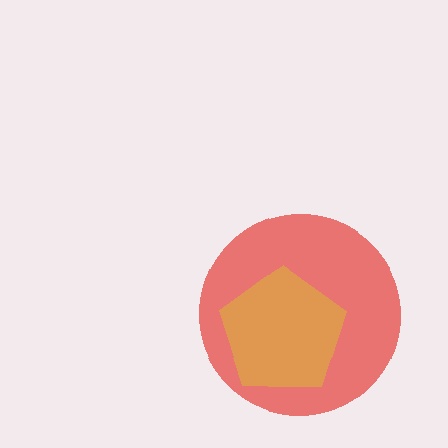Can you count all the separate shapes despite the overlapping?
Yes, there are 2 separate shapes.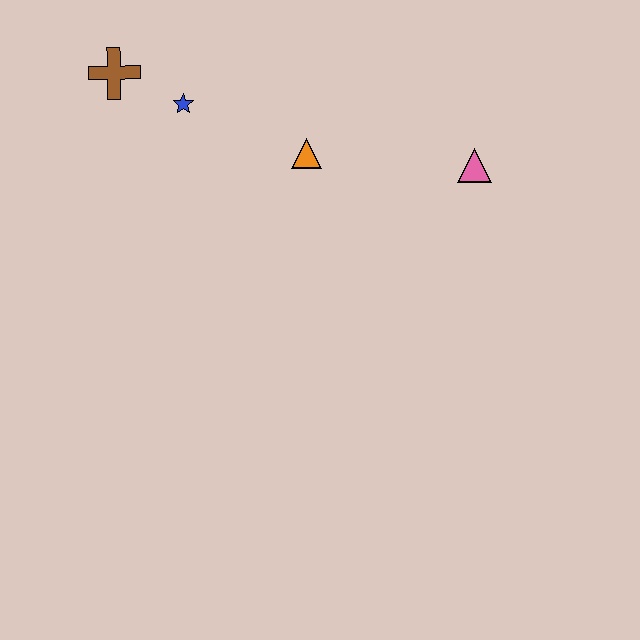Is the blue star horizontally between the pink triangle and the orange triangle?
No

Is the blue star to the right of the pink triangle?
No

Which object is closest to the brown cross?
The blue star is closest to the brown cross.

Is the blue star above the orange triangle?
Yes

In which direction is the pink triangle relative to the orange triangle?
The pink triangle is to the right of the orange triangle.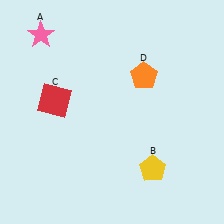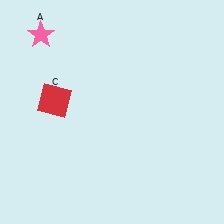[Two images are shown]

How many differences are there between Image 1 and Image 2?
There are 2 differences between the two images.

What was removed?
The orange pentagon (D), the yellow pentagon (B) were removed in Image 2.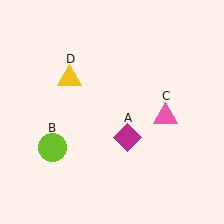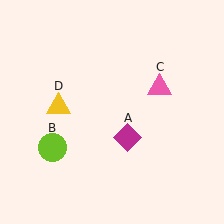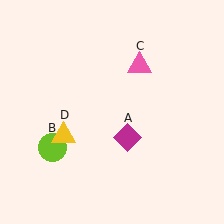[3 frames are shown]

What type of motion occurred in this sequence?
The pink triangle (object C), yellow triangle (object D) rotated counterclockwise around the center of the scene.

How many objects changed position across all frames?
2 objects changed position: pink triangle (object C), yellow triangle (object D).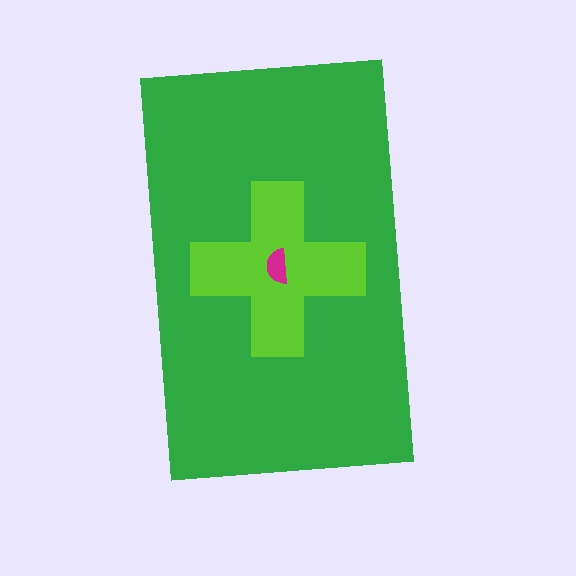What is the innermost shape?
The magenta semicircle.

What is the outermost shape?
The green rectangle.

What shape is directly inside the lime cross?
The magenta semicircle.